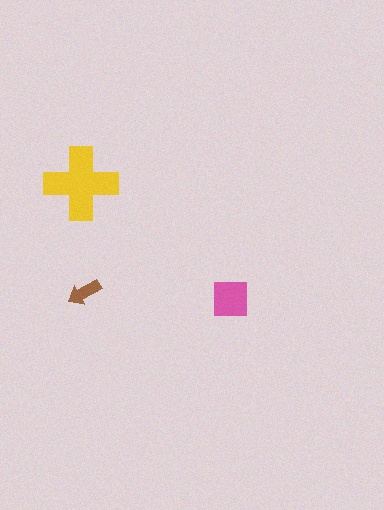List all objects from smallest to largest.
The brown arrow, the pink square, the yellow cross.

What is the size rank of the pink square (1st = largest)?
2nd.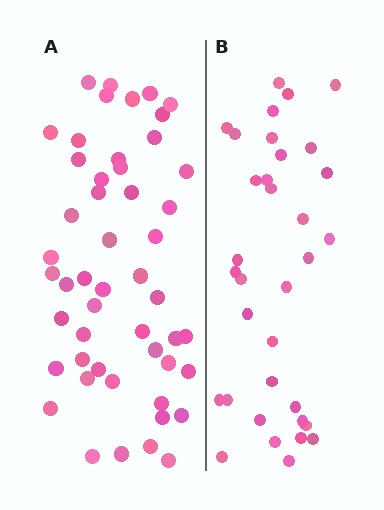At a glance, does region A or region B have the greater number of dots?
Region A (the left region) has more dots.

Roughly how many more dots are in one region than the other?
Region A has approximately 15 more dots than region B.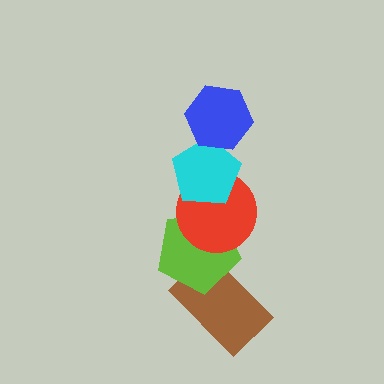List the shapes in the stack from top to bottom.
From top to bottom: the blue hexagon, the cyan pentagon, the red circle, the lime pentagon, the brown rectangle.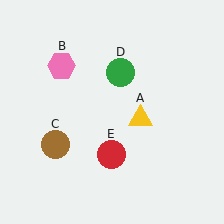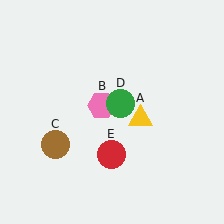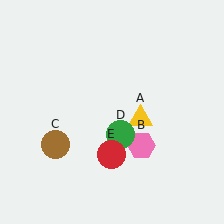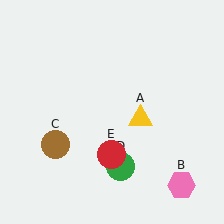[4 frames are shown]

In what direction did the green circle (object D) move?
The green circle (object D) moved down.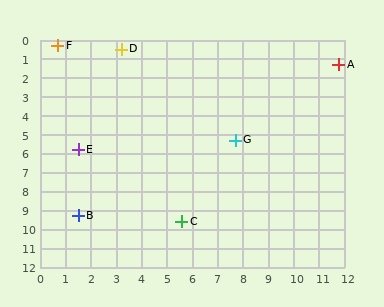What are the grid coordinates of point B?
Point B is at approximately (1.5, 9.3).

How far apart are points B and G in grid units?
Points B and G are about 7.4 grid units apart.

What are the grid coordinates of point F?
Point F is at approximately (0.7, 0.3).